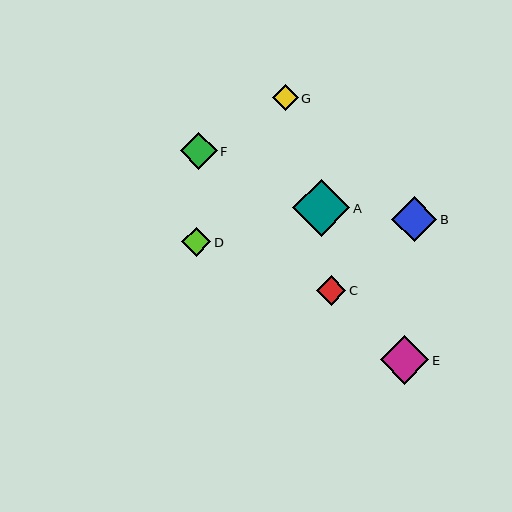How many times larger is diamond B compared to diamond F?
Diamond B is approximately 1.2 times the size of diamond F.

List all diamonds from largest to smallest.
From largest to smallest: A, E, B, F, C, D, G.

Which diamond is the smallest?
Diamond G is the smallest with a size of approximately 26 pixels.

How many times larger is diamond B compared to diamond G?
Diamond B is approximately 1.7 times the size of diamond G.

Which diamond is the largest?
Diamond A is the largest with a size of approximately 57 pixels.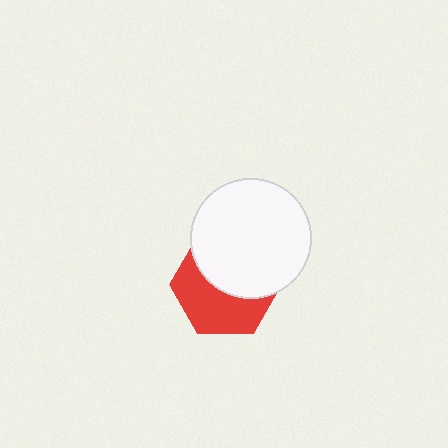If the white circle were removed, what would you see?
You would see the complete red hexagon.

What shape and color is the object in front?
The object in front is a white circle.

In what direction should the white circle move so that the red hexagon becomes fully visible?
The white circle should move up. That is the shortest direction to clear the overlap and leave the red hexagon fully visible.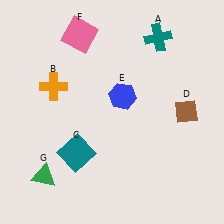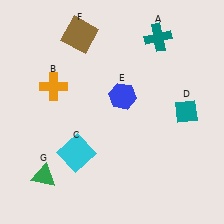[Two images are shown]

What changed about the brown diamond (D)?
In Image 1, D is brown. In Image 2, it changed to teal.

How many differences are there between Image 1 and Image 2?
There are 3 differences between the two images.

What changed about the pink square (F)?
In Image 1, F is pink. In Image 2, it changed to brown.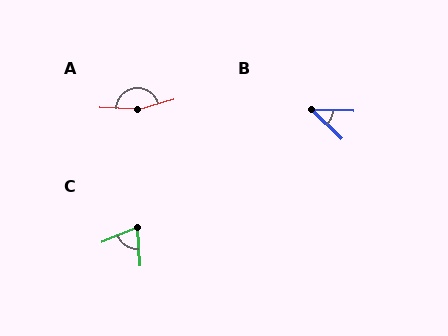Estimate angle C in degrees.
Approximately 71 degrees.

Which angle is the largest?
A, at approximately 162 degrees.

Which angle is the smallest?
B, at approximately 41 degrees.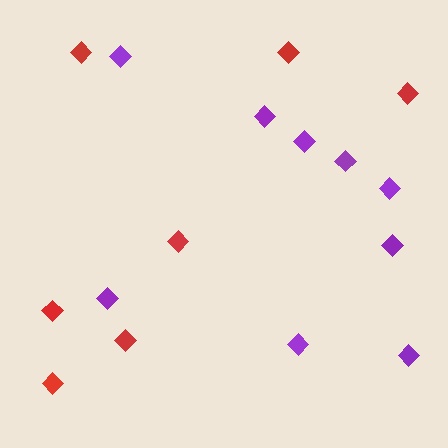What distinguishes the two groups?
There are 2 groups: one group of red diamonds (7) and one group of purple diamonds (9).